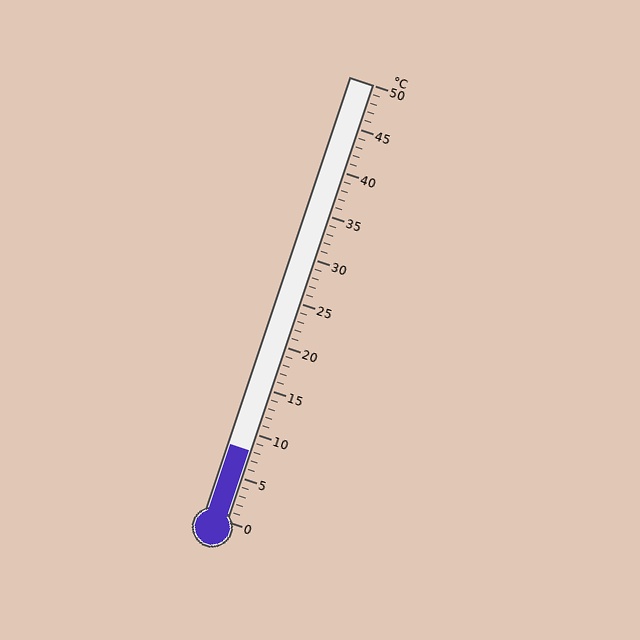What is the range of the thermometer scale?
The thermometer scale ranges from 0°C to 50°C.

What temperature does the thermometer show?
The thermometer shows approximately 8°C.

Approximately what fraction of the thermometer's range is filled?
The thermometer is filled to approximately 15% of its range.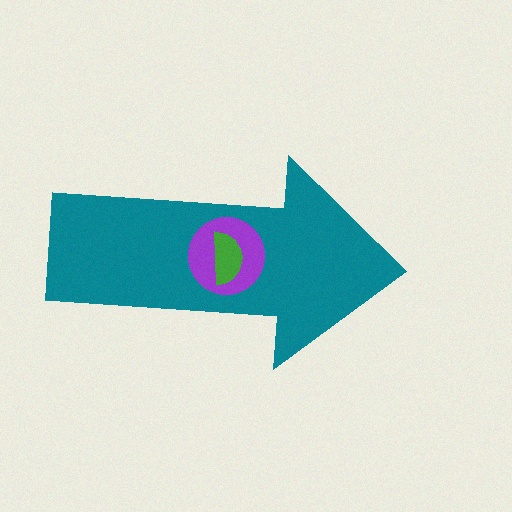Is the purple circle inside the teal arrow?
Yes.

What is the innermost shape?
The green semicircle.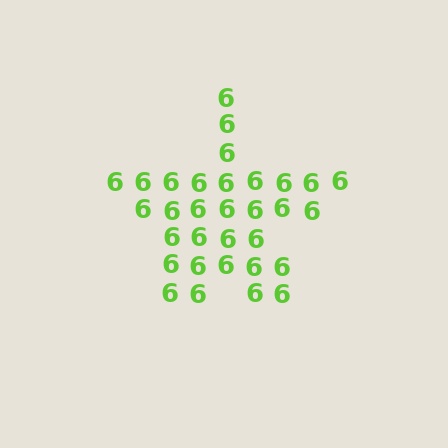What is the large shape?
The large shape is a star.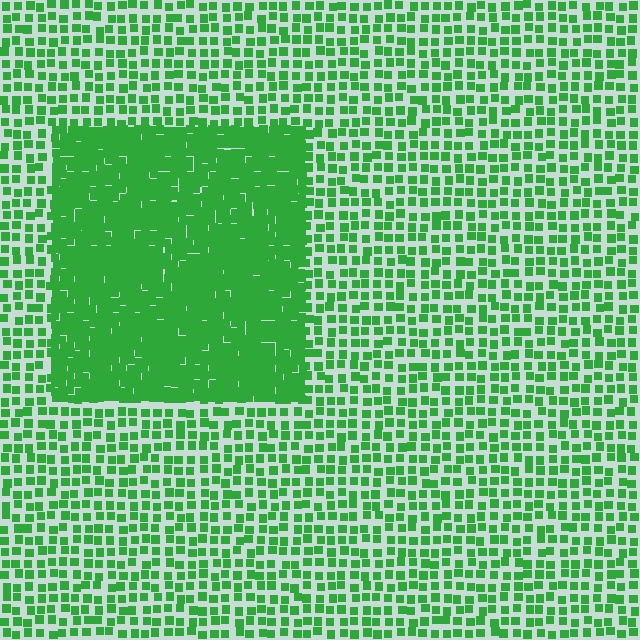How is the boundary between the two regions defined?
The boundary is defined by a change in element density (approximately 2.4x ratio). All elements are the same color, size, and shape.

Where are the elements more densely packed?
The elements are more densely packed inside the rectangle boundary.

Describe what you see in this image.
The image contains small green elements arranged at two different densities. A rectangle-shaped region is visible where the elements are more densely packed than the surrounding area.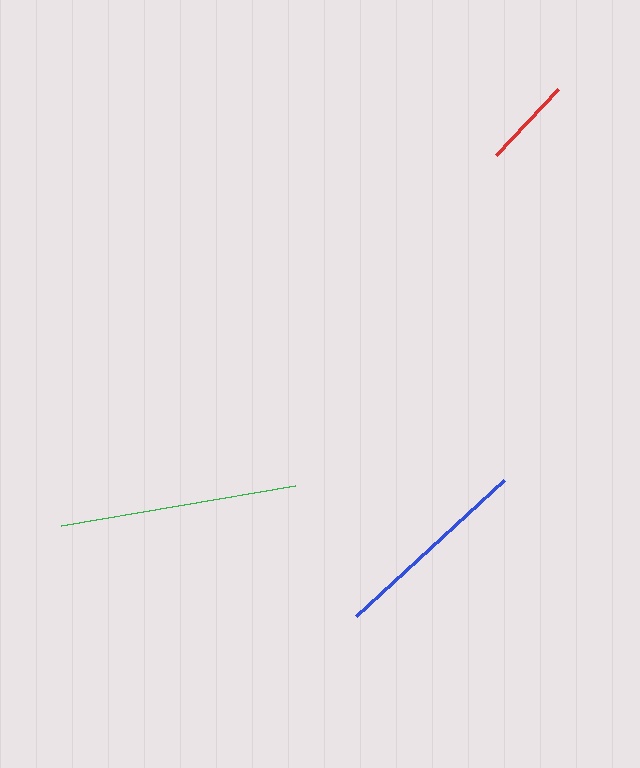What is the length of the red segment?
The red segment is approximately 90 pixels long.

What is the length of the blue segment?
The blue segment is approximately 202 pixels long.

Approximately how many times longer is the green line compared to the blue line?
The green line is approximately 1.2 times the length of the blue line.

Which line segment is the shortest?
The red line is the shortest at approximately 90 pixels.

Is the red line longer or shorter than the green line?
The green line is longer than the red line.